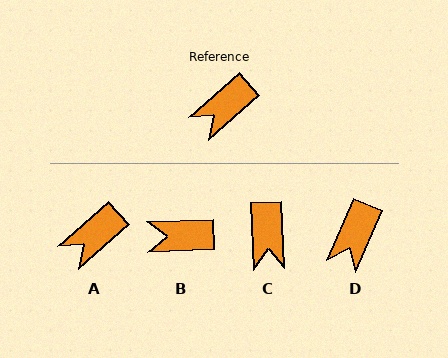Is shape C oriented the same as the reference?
No, it is off by about 51 degrees.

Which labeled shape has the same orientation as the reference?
A.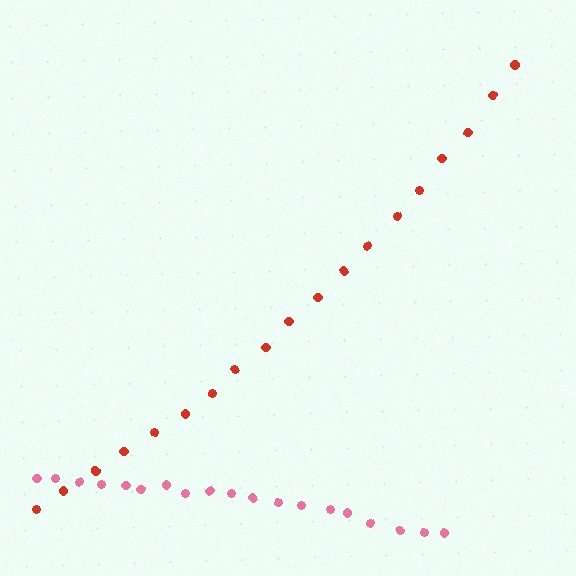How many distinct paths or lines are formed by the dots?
There are 2 distinct paths.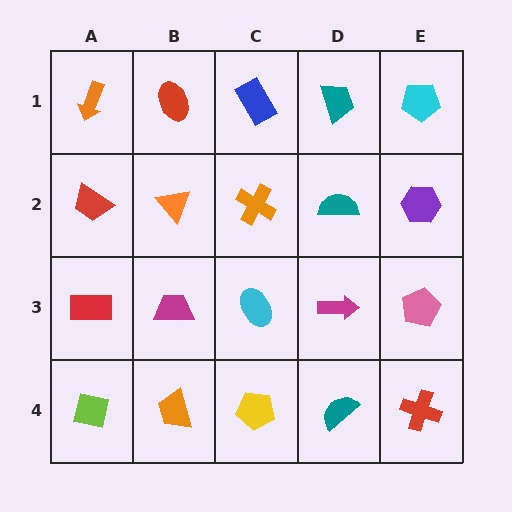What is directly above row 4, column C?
A cyan ellipse.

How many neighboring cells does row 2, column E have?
3.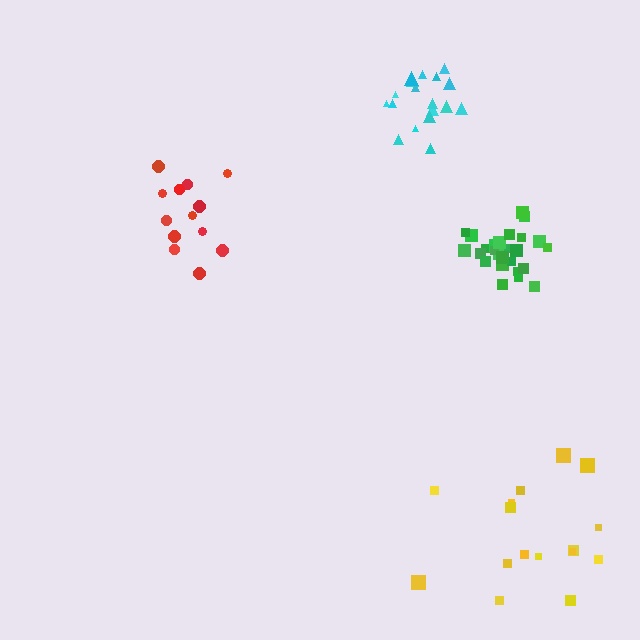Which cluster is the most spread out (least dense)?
Yellow.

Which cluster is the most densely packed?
Green.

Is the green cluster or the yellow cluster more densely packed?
Green.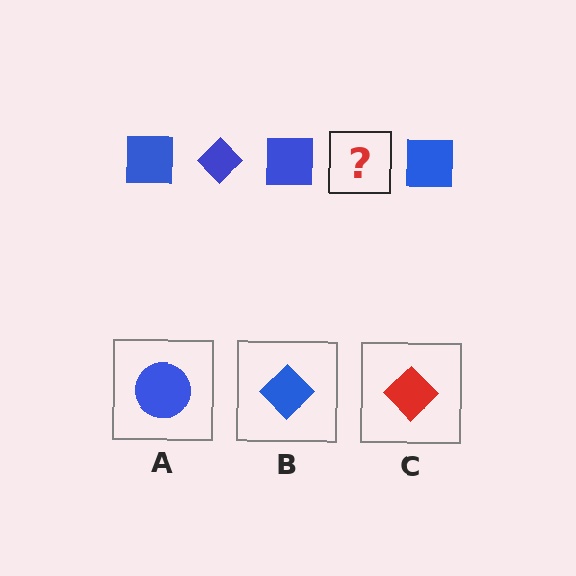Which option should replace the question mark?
Option B.